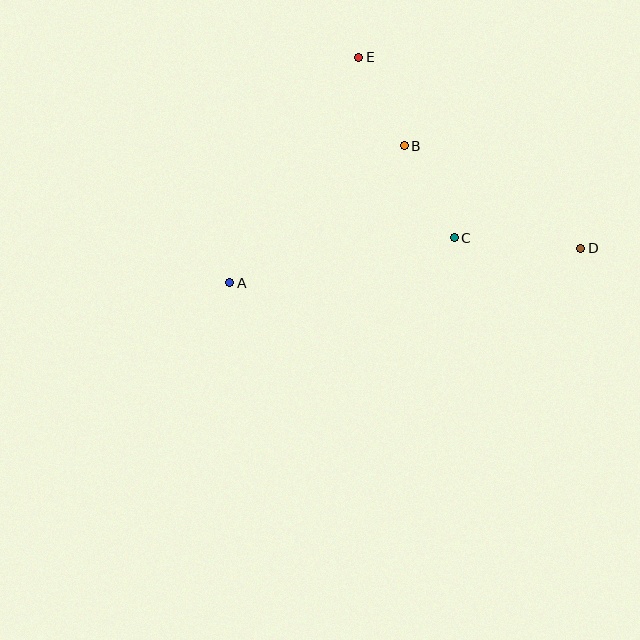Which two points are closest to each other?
Points B and E are closest to each other.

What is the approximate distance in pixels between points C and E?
The distance between C and E is approximately 204 pixels.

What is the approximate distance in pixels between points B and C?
The distance between B and C is approximately 105 pixels.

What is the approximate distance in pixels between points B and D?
The distance between B and D is approximately 204 pixels.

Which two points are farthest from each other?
Points A and D are farthest from each other.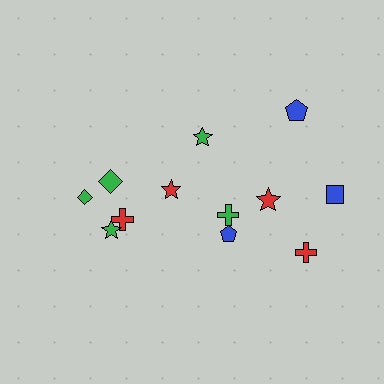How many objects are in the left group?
There are 5 objects.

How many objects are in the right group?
There are 7 objects.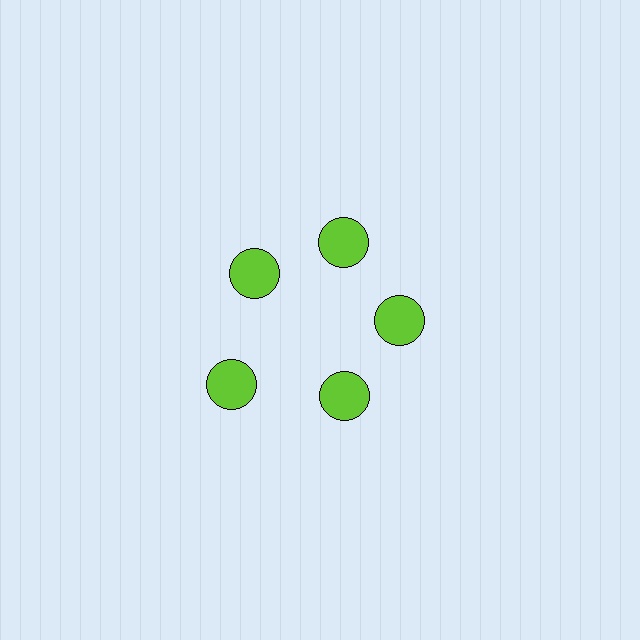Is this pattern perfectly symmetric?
No. The 5 lime circles are arranged in a ring, but one element near the 8 o'clock position is pushed outward from the center, breaking the 5-fold rotational symmetry.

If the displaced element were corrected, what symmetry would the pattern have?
It would have 5-fold rotational symmetry — the pattern would map onto itself every 72 degrees.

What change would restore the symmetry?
The symmetry would be restored by moving it inward, back onto the ring so that all 5 circles sit at equal angles and equal distance from the center.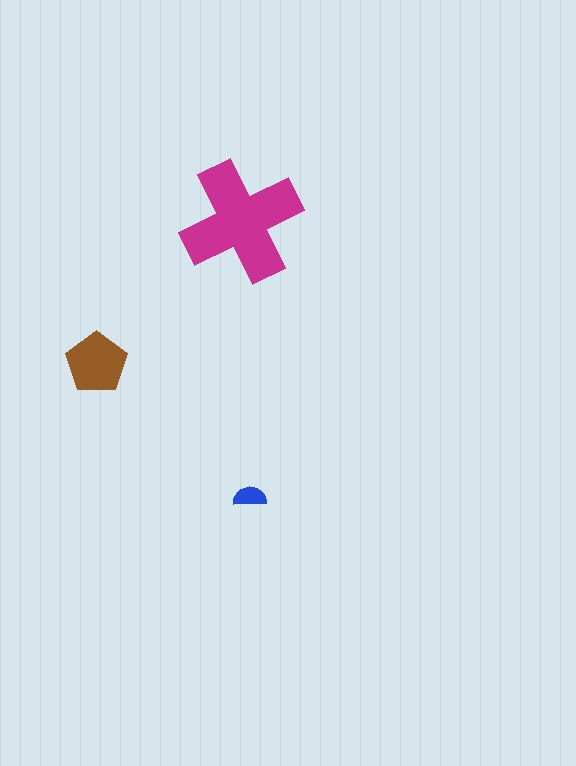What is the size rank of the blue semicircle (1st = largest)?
3rd.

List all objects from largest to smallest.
The magenta cross, the brown pentagon, the blue semicircle.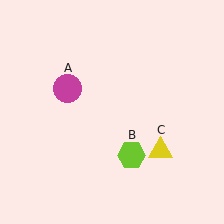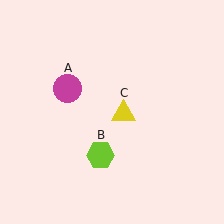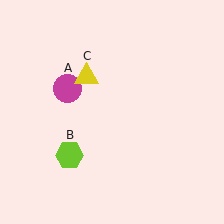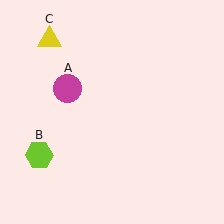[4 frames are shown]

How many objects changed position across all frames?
2 objects changed position: lime hexagon (object B), yellow triangle (object C).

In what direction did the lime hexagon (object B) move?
The lime hexagon (object B) moved left.